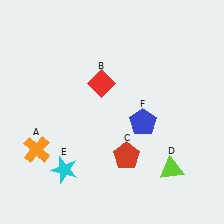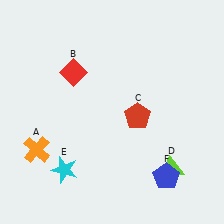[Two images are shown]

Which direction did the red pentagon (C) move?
The red pentagon (C) moved up.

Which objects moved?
The objects that moved are: the red diamond (B), the red pentagon (C), the blue pentagon (F).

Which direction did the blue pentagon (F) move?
The blue pentagon (F) moved down.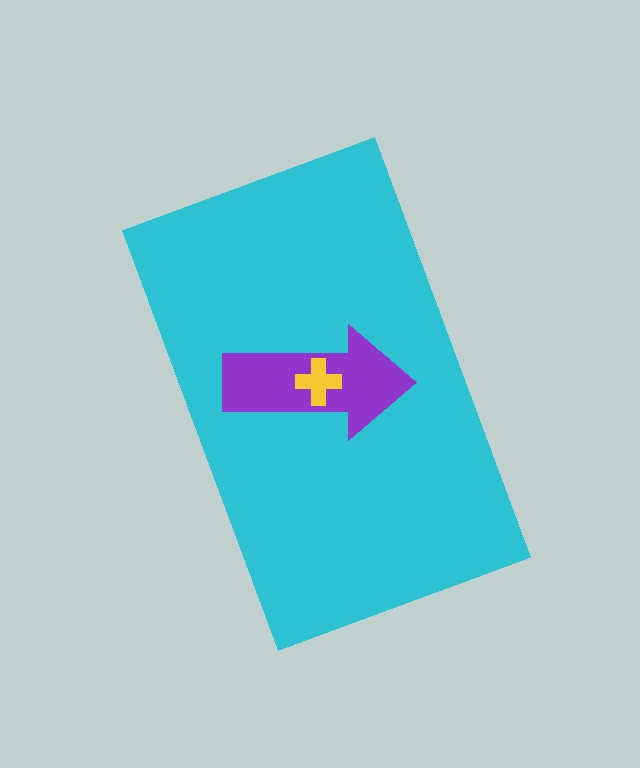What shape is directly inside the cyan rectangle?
The purple arrow.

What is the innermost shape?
The yellow cross.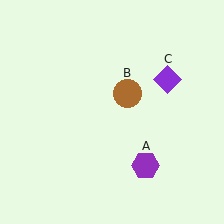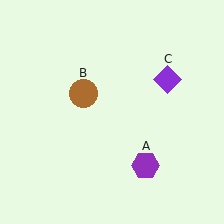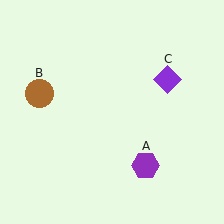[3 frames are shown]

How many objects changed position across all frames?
1 object changed position: brown circle (object B).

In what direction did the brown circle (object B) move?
The brown circle (object B) moved left.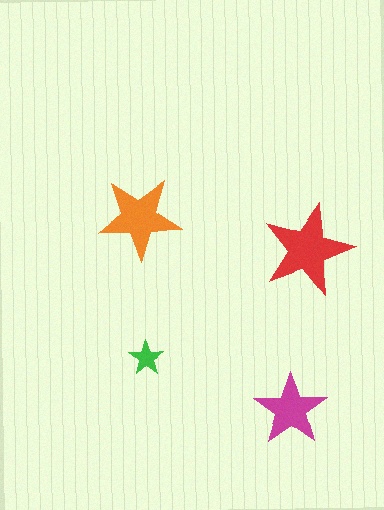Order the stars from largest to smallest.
the red one, the orange one, the magenta one, the green one.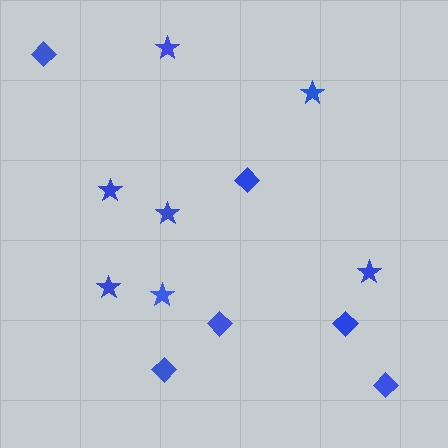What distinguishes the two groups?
There are 2 groups: one group of diamonds (6) and one group of stars (7).